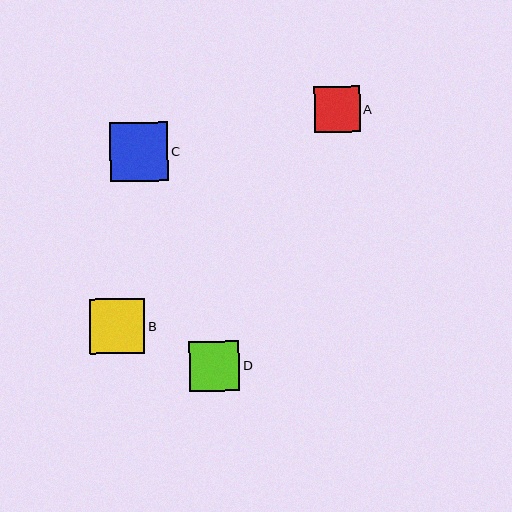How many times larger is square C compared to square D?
Square C is approximately 1.2 times the size of square D.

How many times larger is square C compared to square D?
Square C is approximately 1.2 times the size of square D.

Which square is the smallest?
Square A is the smallest with a size of approximately 46 pixels.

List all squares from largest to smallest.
From largest to smallest: C, B, D, A.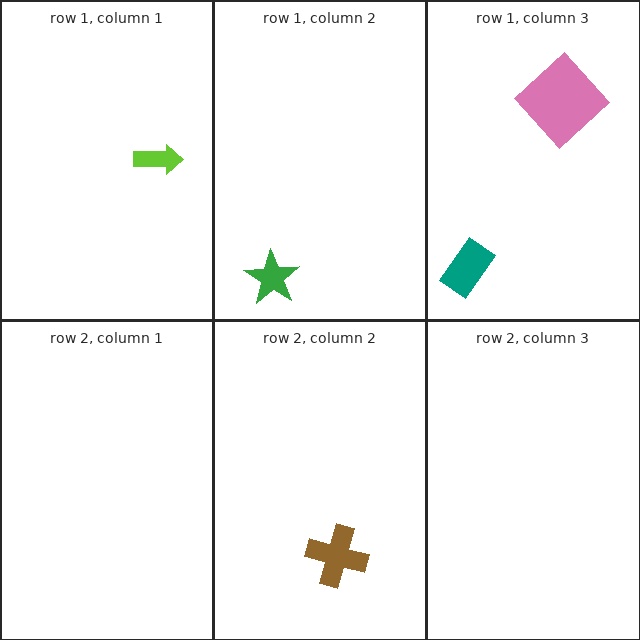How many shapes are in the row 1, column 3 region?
2.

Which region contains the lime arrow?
The row 1, column 1 region.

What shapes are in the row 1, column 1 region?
The lime arrow.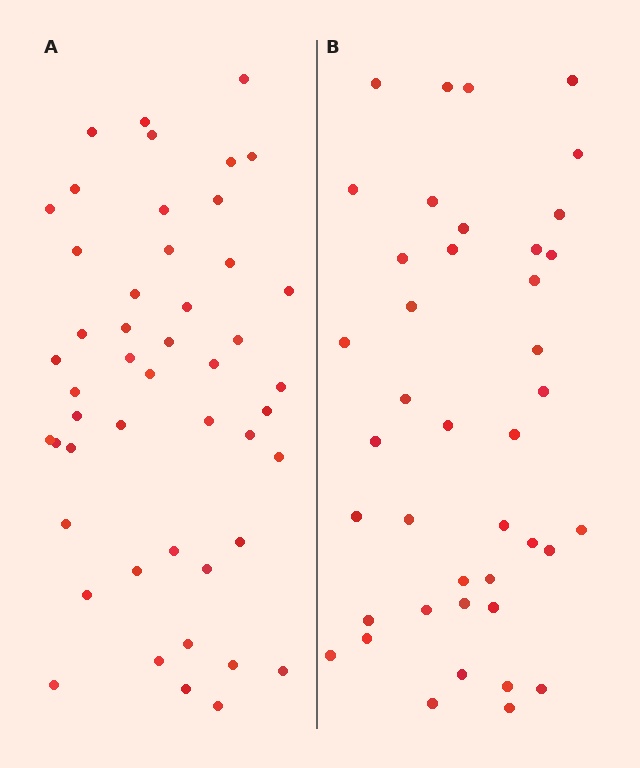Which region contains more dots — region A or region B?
Region A (the left region) has more dots.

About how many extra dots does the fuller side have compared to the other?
Region A has roughly 8 or so more dots than region B.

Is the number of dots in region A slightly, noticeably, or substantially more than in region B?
Region A has only slightly more — the two regions are fairly close. The ratio is roughly 1.2 to 1.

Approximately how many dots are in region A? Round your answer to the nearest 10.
About 50 dots. (The exact count is 48, which rounds to 50.)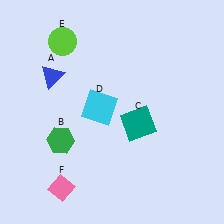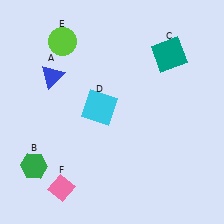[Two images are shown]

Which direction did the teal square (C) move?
The teal square (C) moved up.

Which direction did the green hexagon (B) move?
The green hexagon (B) moved left.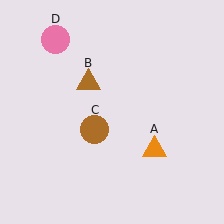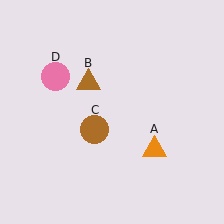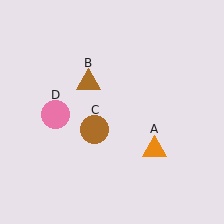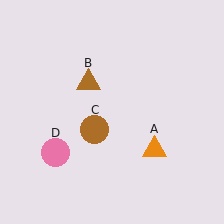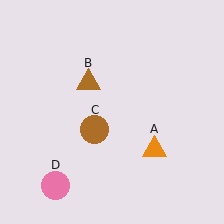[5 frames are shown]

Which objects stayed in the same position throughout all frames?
Orange triangle (object A) and brown triangle (object B) and brown circle (object C) remained stationary.